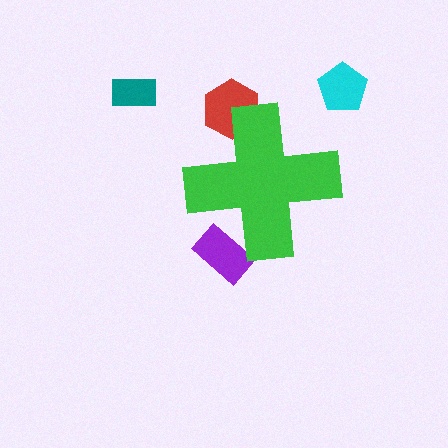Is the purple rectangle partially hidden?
Yes, the purple rectangle is partially hidden behind the green cross.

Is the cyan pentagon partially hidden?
No, the cyan pentagon is fully visible.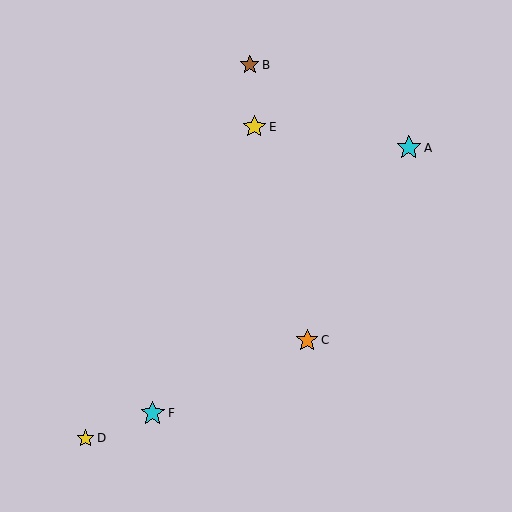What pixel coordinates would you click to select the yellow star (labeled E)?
Click at (254, 127) to select the yellow star E.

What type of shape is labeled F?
Shape F is a cyan star.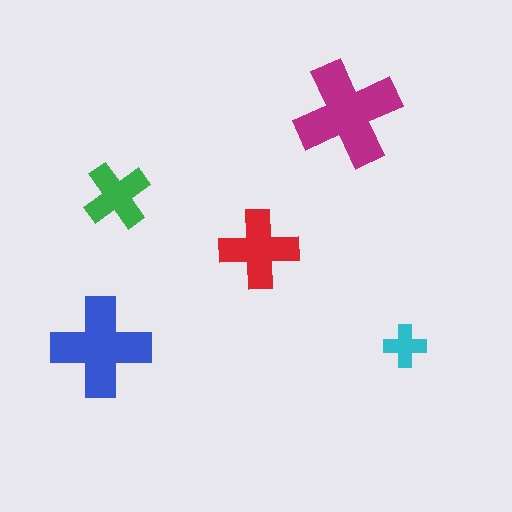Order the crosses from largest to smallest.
the magenta one, the blue one, the red one, the green one, the cyan one.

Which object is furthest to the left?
The blue cross is leftmost.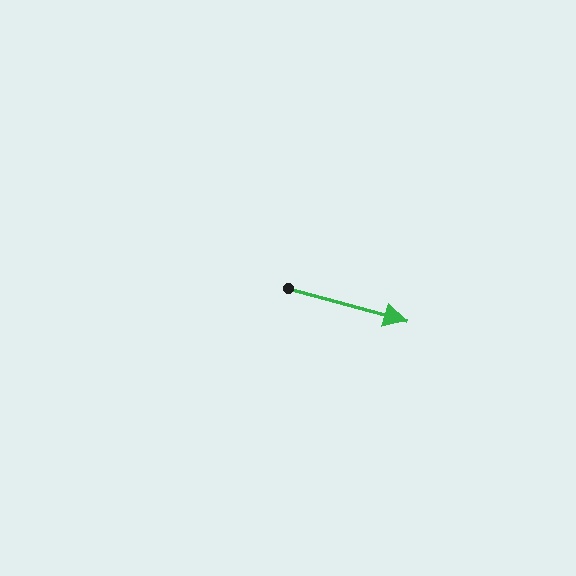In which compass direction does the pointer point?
East.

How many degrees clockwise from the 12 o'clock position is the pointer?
Approximately 106 degrees.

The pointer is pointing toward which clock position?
Roughly 4 o'clock.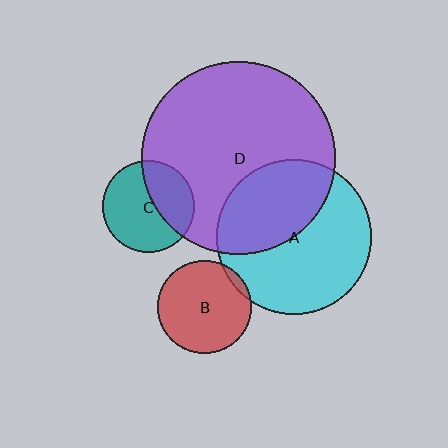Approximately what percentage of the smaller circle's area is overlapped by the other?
Approximately 5%.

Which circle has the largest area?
Circle D (purple).